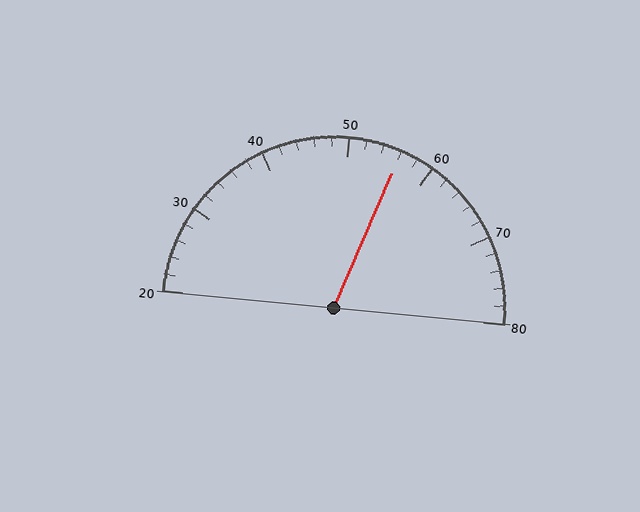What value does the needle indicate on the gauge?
The needle indicates approximately 56.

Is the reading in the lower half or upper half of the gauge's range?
The reading is in the upper half of the range (20 to 80).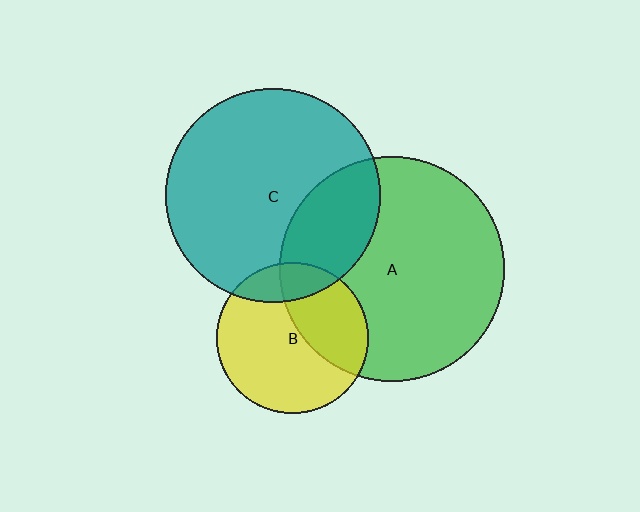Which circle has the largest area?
Circle A (green).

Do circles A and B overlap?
Yes.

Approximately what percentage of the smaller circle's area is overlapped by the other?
Approximately 35%.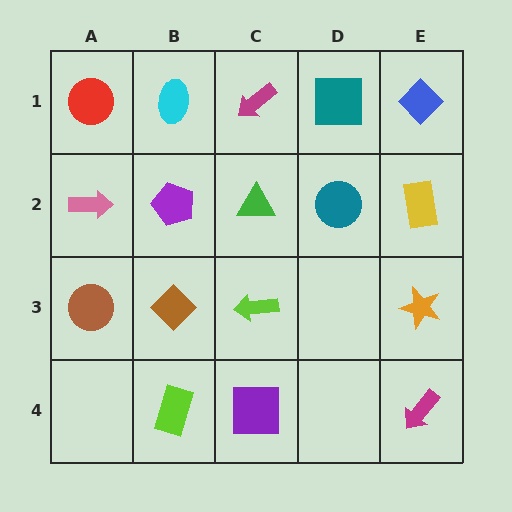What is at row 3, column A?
A brown circle.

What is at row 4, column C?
A purple square.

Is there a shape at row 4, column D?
No, that cell is empty.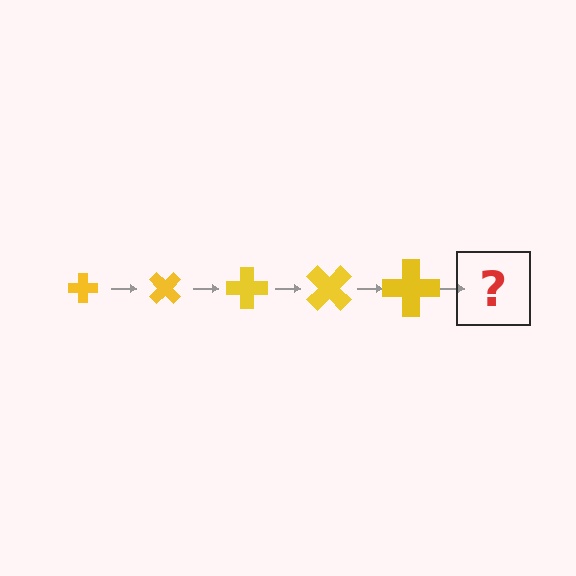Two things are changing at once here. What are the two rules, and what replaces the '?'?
The two rules are that the cross grows larger each step and it rotates 45 degrees each step. The '?' should be a cross, larger than the previous one and rotated 225 degrees from the start.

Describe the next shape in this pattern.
It should be a cross, larger than the previous one and rotated 225 degrees from the start.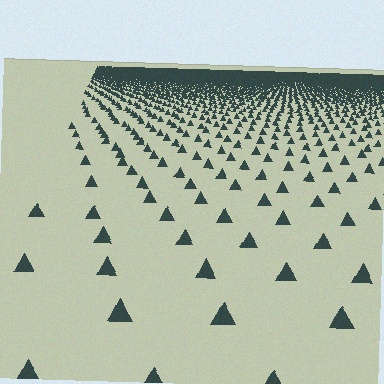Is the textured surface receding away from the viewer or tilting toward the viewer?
The surface is receding away from the viewer. Texture elements get smaller and denser toward the top.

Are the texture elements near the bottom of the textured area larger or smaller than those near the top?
Larger. Near the bottom, elements are closer to the viewer and appear at a bigger on-screen size.